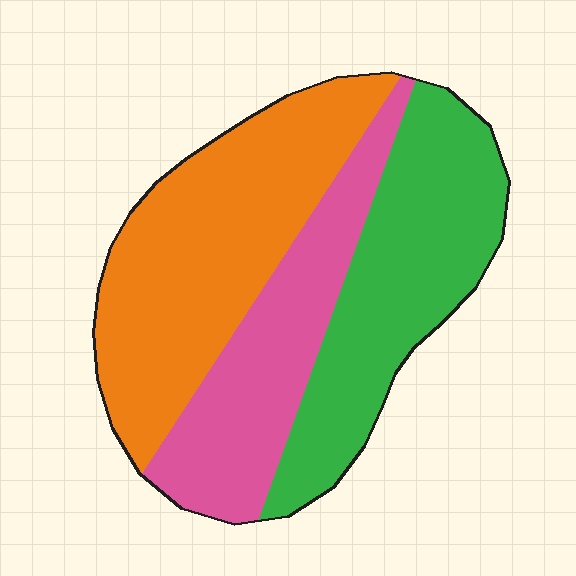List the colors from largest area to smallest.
From largest to smallest: orange, green, pink.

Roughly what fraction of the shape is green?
Green takes up about one third (1/3) of the shape.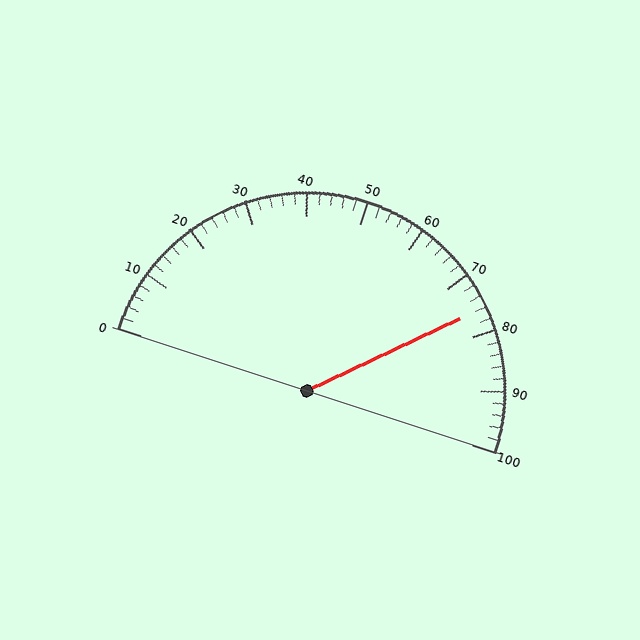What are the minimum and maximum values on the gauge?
The gauge ranges from 0 to 100.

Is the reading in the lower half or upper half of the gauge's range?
The reading is in the upper half of the range (0 to 100).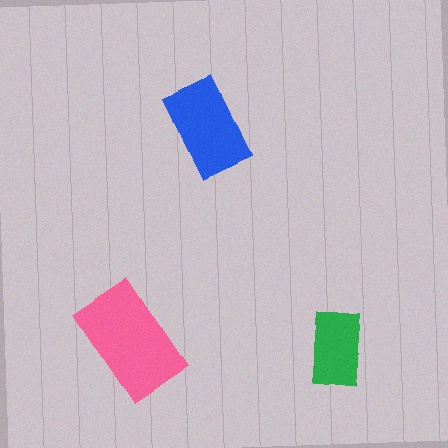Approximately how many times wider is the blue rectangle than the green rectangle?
About 1.5 times wider.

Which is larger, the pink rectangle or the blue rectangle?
The pink one.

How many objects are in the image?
There are 3 objects in the image.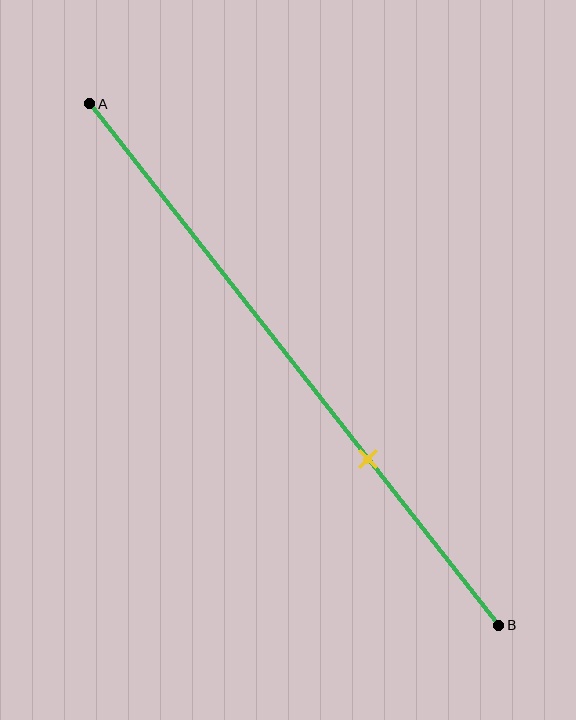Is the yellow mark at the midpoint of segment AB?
No, the mark is at about 70% from A, not at the 50% midpoint.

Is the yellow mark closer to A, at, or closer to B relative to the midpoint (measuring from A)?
The yellow mark is closer to point B than the midpoint of segment AB.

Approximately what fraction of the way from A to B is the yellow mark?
The yellow mark is approximately 70% of the way from A to B.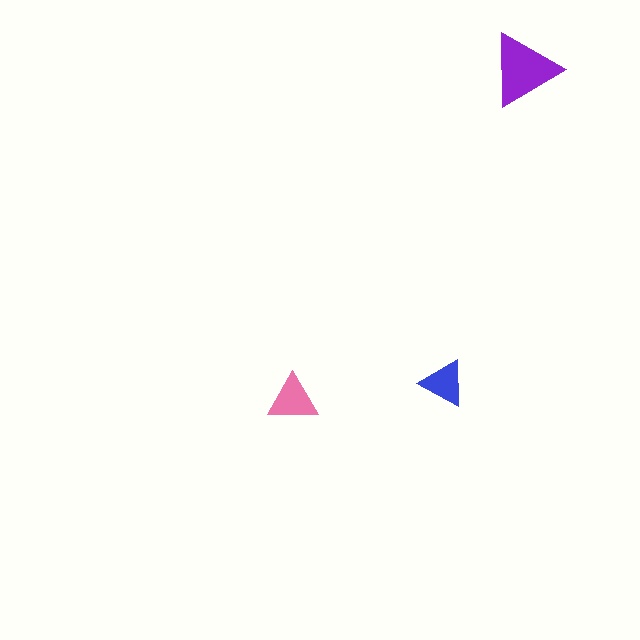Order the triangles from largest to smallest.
the purple one, the pink one, the blue one.